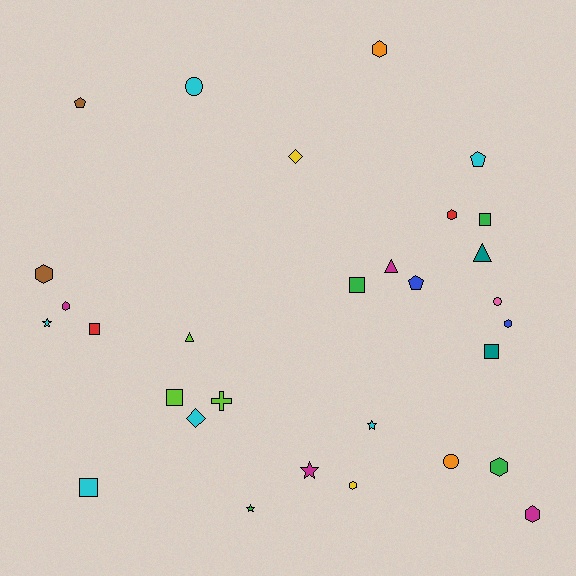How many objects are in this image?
There are 30 objects.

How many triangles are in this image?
There are 3 triangles.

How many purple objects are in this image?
There are no purple objects.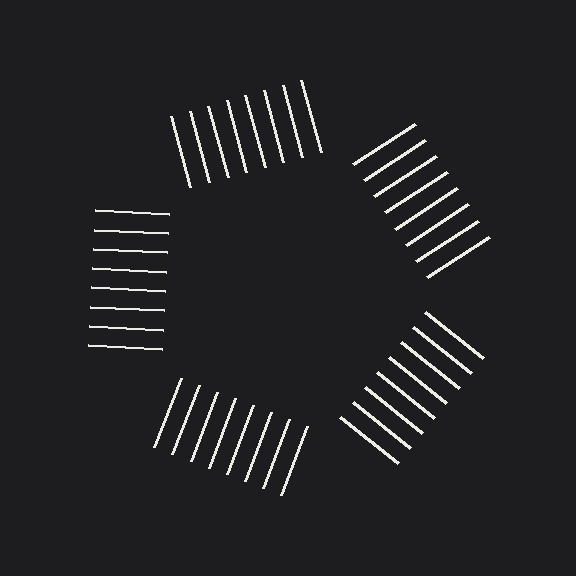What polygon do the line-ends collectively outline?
An illusory pentagon — the line segments terminate on its edges but no continuous stroke is drawn.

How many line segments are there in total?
40 — 8 along each of the 5 edges.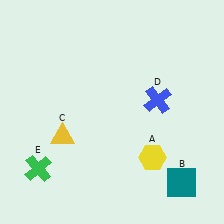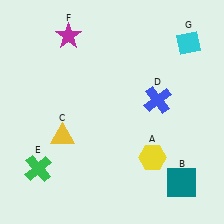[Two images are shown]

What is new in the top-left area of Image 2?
A magenta star (F) was added in the top-left area of Image 2.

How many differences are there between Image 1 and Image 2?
There are 2 differences between the two images.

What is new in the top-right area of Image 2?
A cyan diamond (G) was added in the top-right area of Image 2.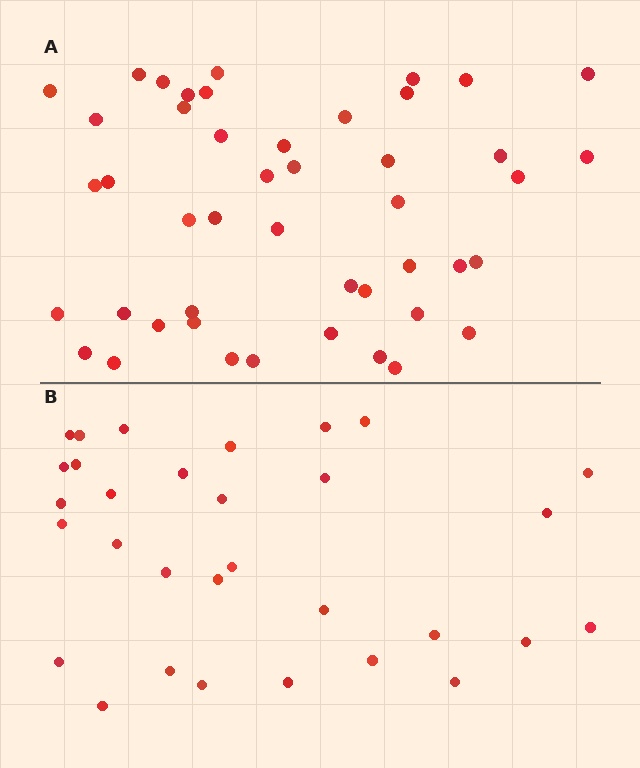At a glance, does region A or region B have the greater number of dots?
Region A (the top region) has more dots.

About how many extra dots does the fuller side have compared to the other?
Region A has approximately 15 more dots than region B.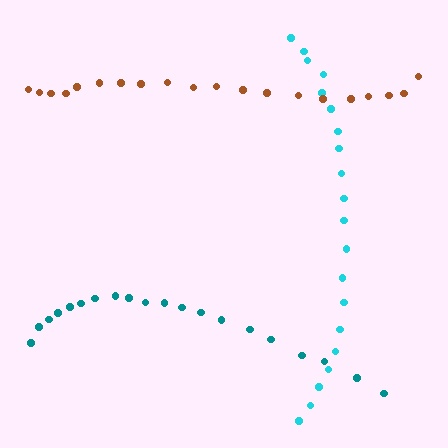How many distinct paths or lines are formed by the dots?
There are 3 distinct paths.